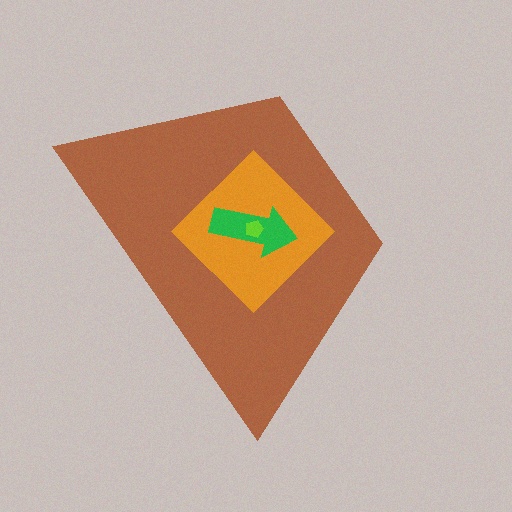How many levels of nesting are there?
4.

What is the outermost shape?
The brown trapezoid.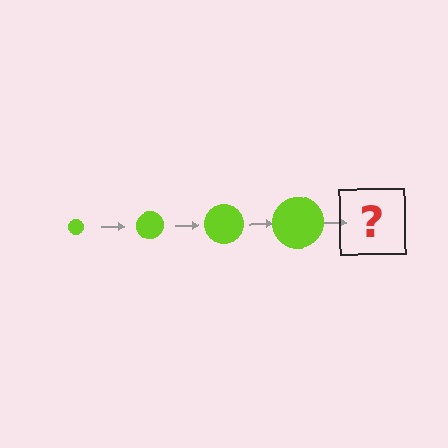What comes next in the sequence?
The next element should be a lime circle, larger than the previous one.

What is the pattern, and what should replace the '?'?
The pattern is that the circle gets progressively larger each step. The '?' should be a lime circle, larger than the previous one.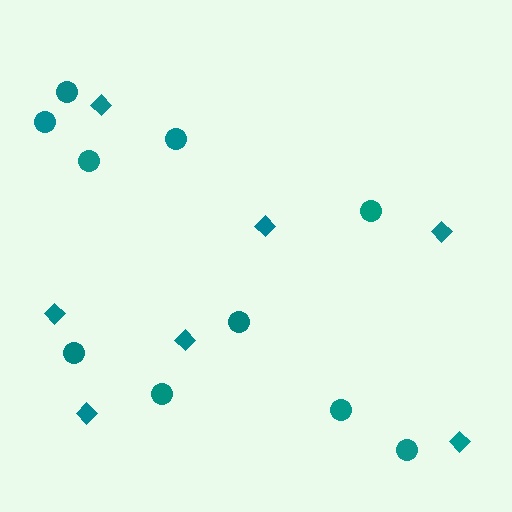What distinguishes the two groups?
There are 2 groups: one group of diamonds (7) and one group of circles (10).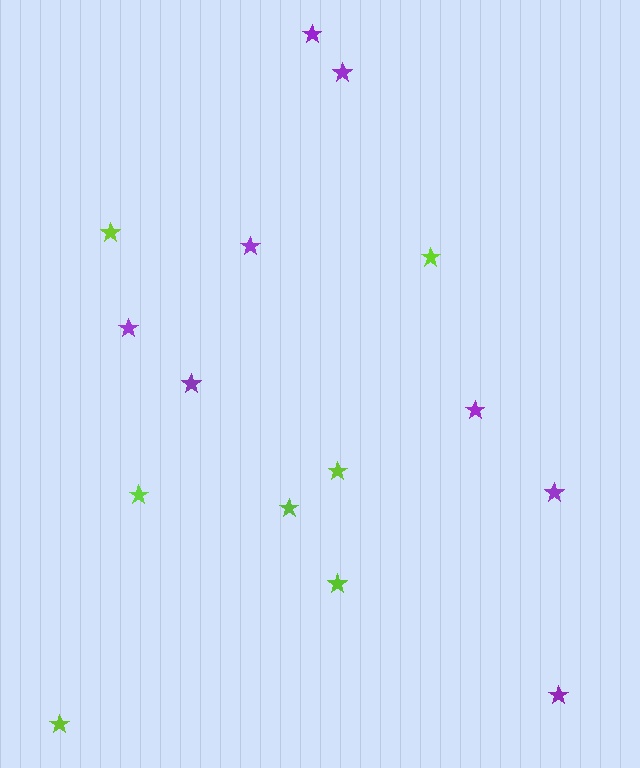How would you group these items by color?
There are 2 groups: one group of purple stars (8) and one group of lime stars (7).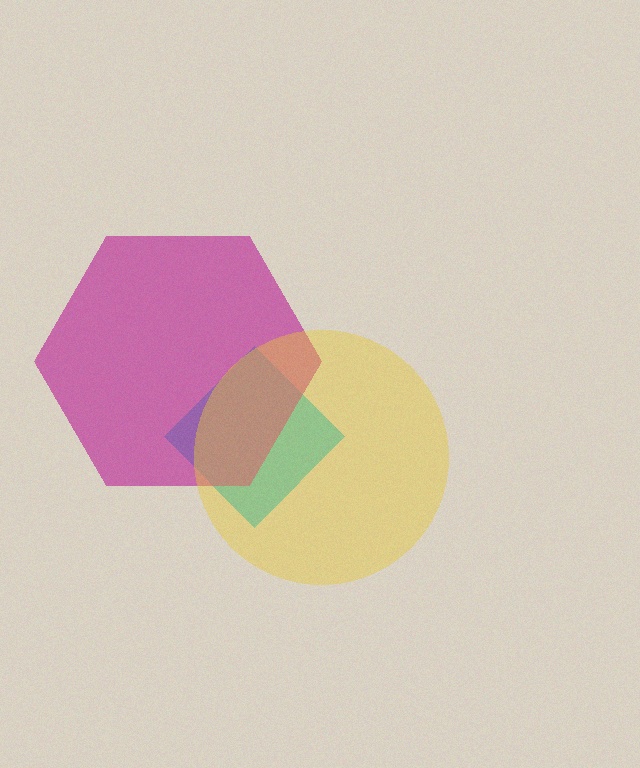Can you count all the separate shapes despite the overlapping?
Yes, there are 3 separate shapes.